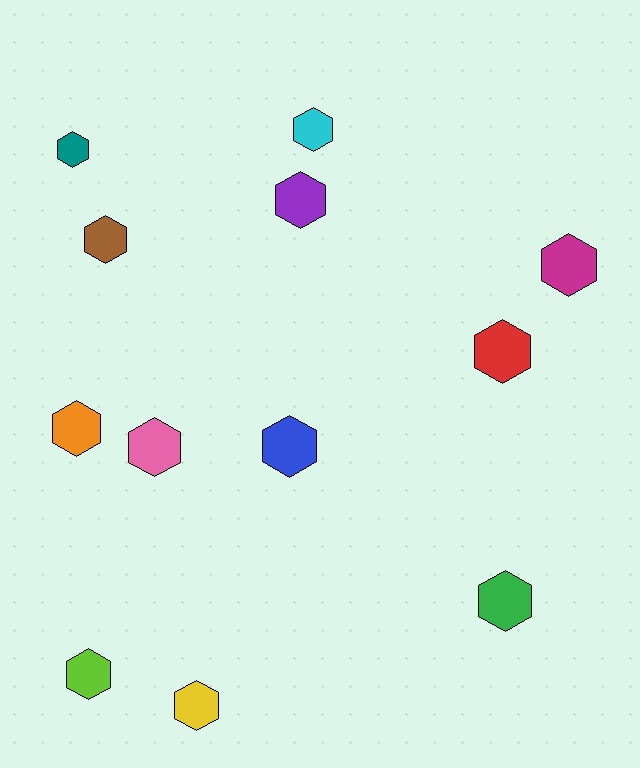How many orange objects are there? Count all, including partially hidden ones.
There is 1 orange object.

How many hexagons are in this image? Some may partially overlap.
There are 12 hexagons.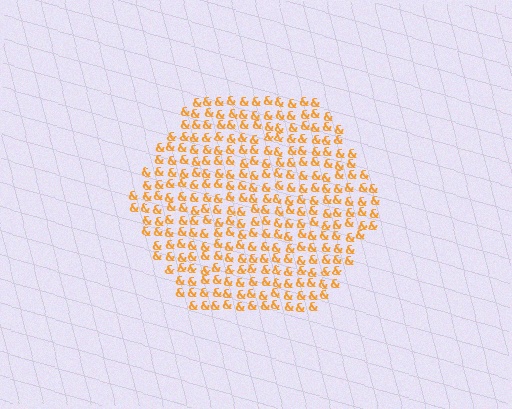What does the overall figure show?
The overall figure shows a hexagon.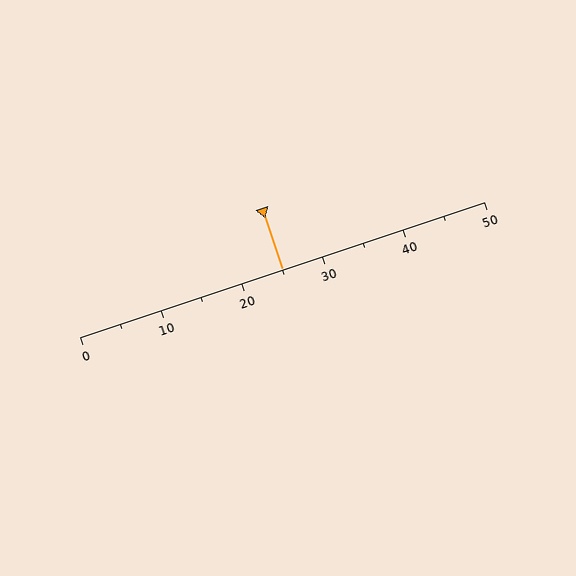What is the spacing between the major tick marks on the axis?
The major ticks are spaced 10 apart.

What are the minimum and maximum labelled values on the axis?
The axis runs from 0 to 50.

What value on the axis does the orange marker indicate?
The marker indicates approximately 25.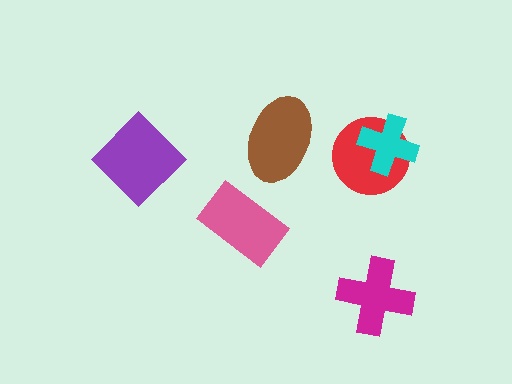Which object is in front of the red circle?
The cyan cross is in front of the red circle.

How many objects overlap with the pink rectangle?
0 objects overlap with the pink rectangle.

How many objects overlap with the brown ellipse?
0 objects overlap with the brown ellipse.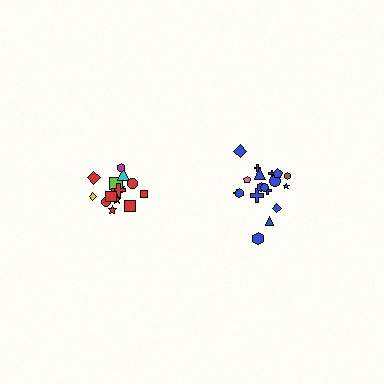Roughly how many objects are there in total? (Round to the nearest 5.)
Roughly 35 objects in total.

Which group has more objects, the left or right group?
The right group.